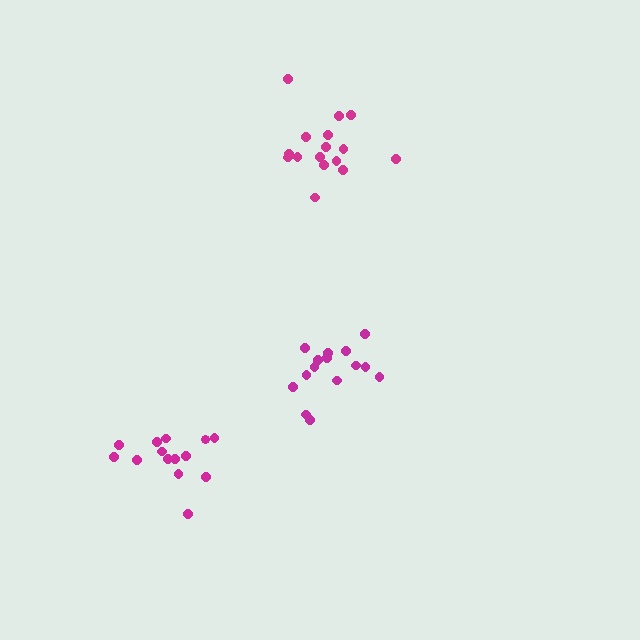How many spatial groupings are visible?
There are 3 spatial groupings.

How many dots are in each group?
Group 1: 15 dots, Group 2: 14 dots, Group 3: 16 dots (45 total).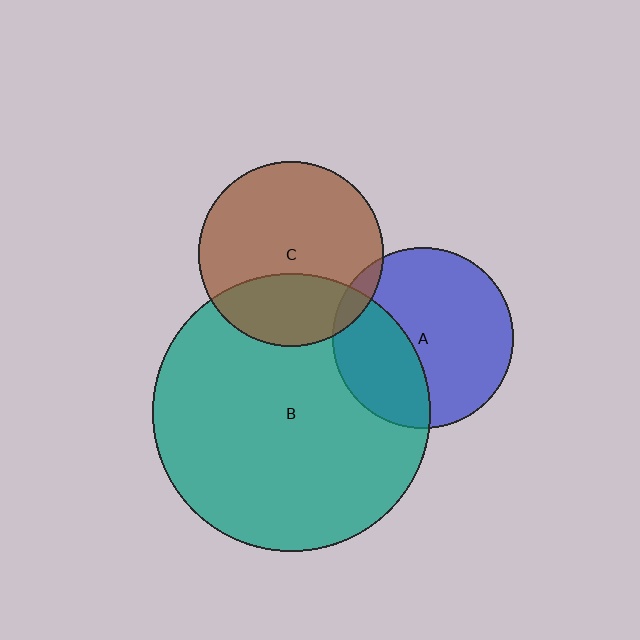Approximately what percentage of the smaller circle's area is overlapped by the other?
Approximately 5%.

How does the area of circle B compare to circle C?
Approximately 2.2 times.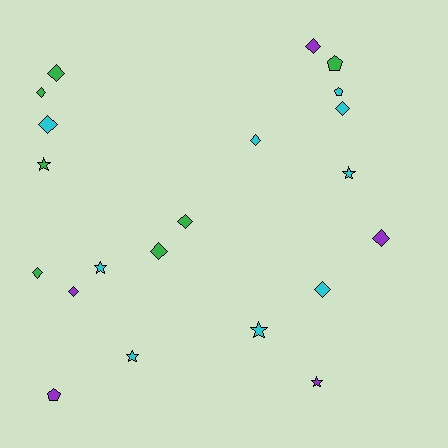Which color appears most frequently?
Cyan, with 9 objects.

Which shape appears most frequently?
Diamond, with 12 objects.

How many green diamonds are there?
There are 5 green diamonds.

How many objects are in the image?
There are 21 objects.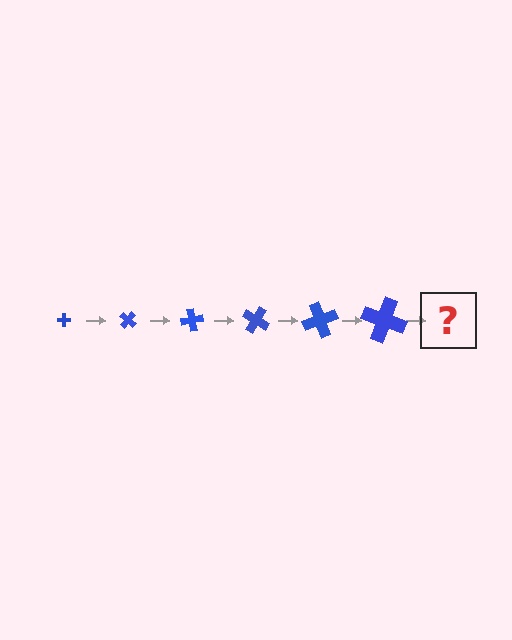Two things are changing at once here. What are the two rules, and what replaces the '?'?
The two rules are that the cross grows larger each step and it rotates 40 degrees each step. The '?' should be a cross, larger than the previous one and rotated 240 degrees from the start.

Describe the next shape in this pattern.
It should be a cross, larger than the previous one and rotated 240 degrees from the start.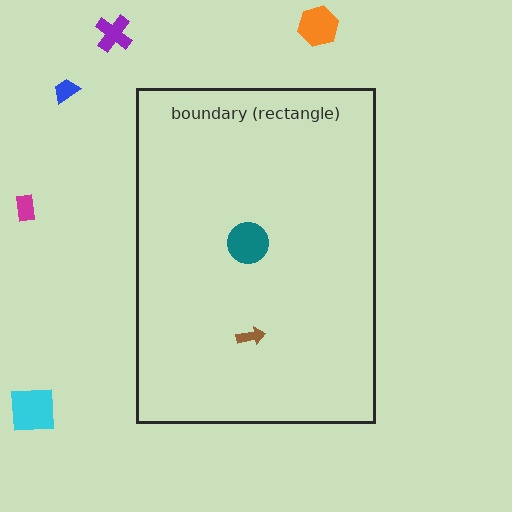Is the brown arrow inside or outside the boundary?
Inside.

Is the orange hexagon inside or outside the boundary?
Outside.